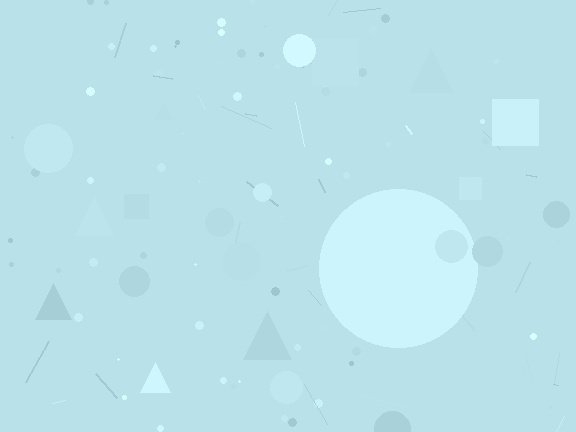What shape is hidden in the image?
A circle is hidden in the image.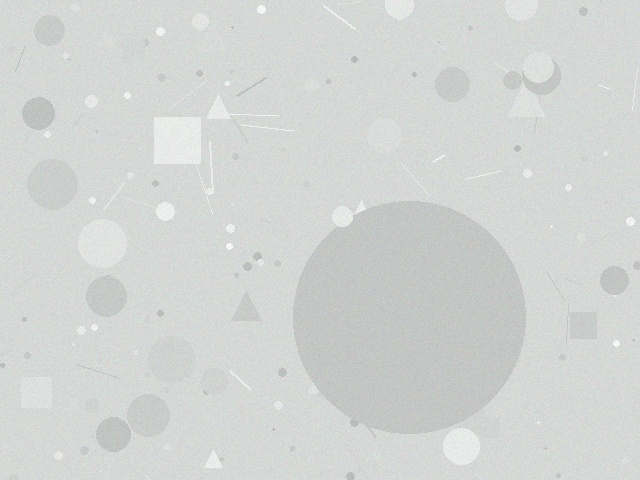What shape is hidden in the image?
A circle is hidden in the image.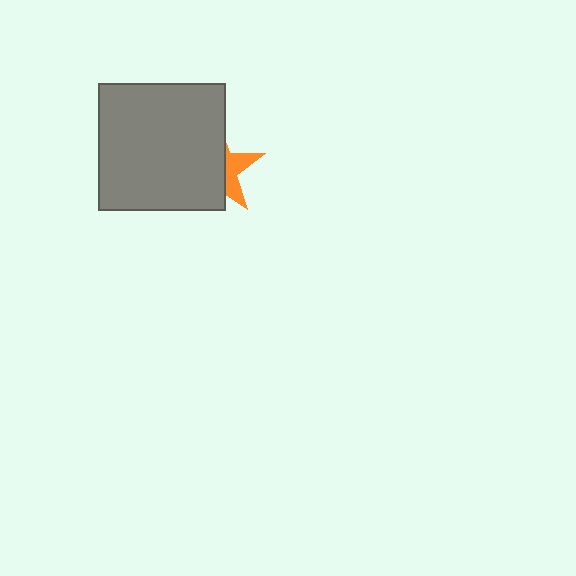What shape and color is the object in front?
The object in front is a gray square.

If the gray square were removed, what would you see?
You would see the complete orange star.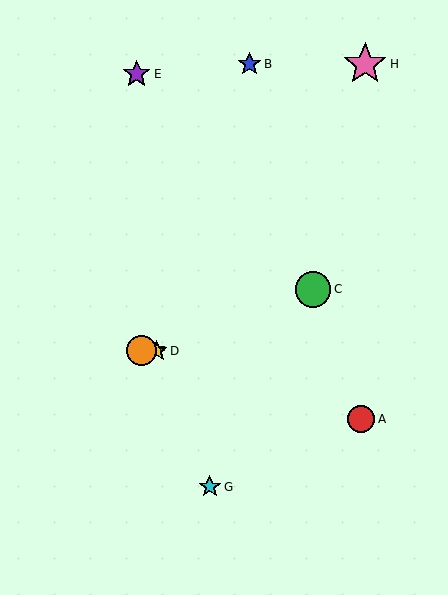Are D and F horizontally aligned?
Yes, both are at y≈351.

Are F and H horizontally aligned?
No, F is at y≈351 and H is at y≈64.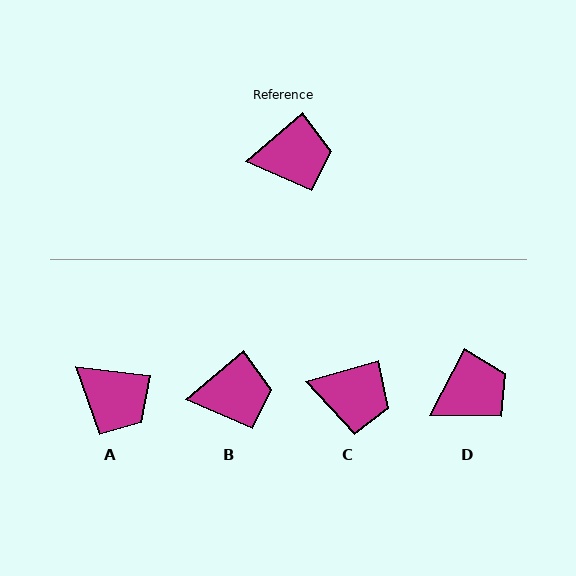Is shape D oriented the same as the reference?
No, it is off by about 22 degrees.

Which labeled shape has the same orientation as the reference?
B.